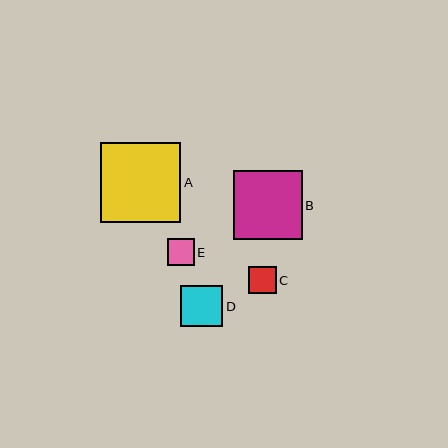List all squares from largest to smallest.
From largest to smallest: A, B, D, C, E.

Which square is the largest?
Square A is the largest with a size of approximately 80 pixels.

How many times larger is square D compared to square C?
Square D is approximately 1.5 times the size of square C.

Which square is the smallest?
Square E is the smallest with a size of approximately 27 pixels.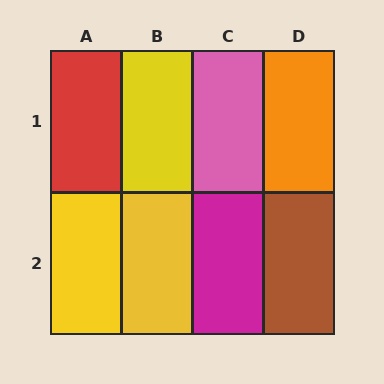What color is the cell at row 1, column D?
Orange.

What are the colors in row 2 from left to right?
Yellow, yellow, magenta, brown.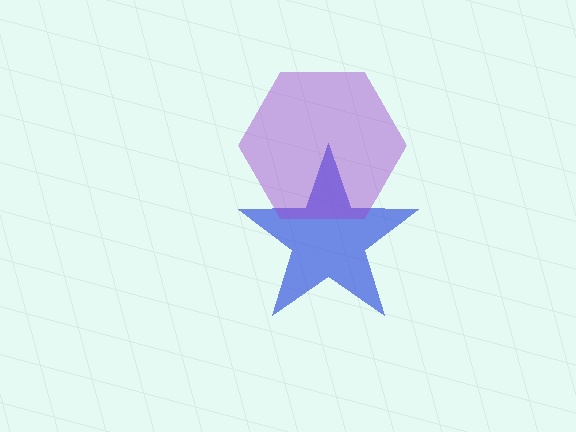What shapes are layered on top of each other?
The layered shapes are: a blue star, a purple hexagon.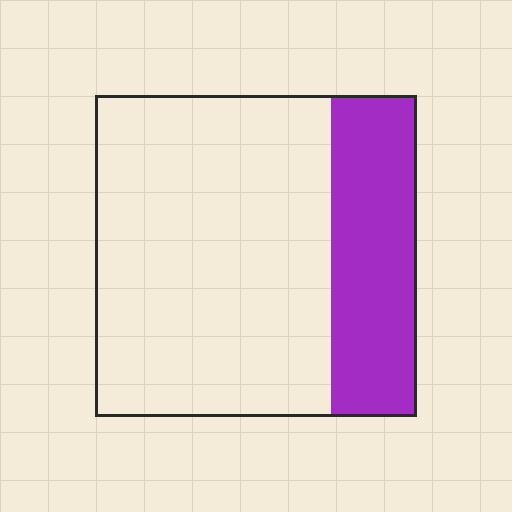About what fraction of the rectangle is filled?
About one quarter (1/4).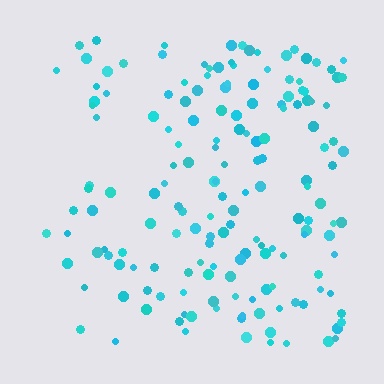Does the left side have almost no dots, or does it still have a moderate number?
Still a moderate number, just noticeably fewer than the right.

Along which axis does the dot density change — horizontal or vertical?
Horizontal.